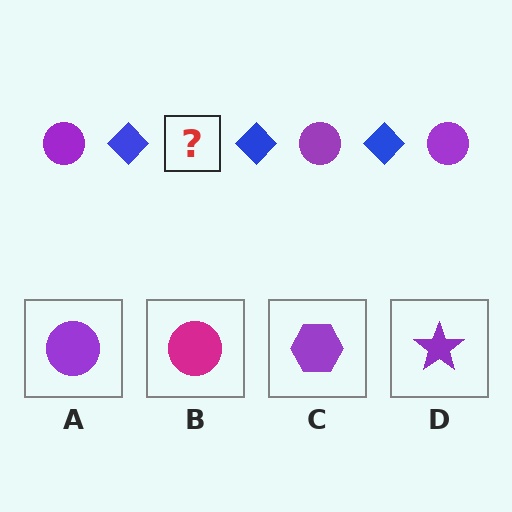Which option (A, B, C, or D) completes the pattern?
A.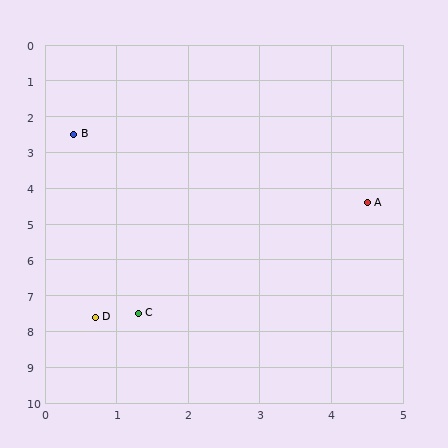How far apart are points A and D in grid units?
Points A and D are about 5.0 grid units apart.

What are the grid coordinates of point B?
Point B is at approximately (0.4, 2.5).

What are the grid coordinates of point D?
Point D is at approximately (0.7, 7.6).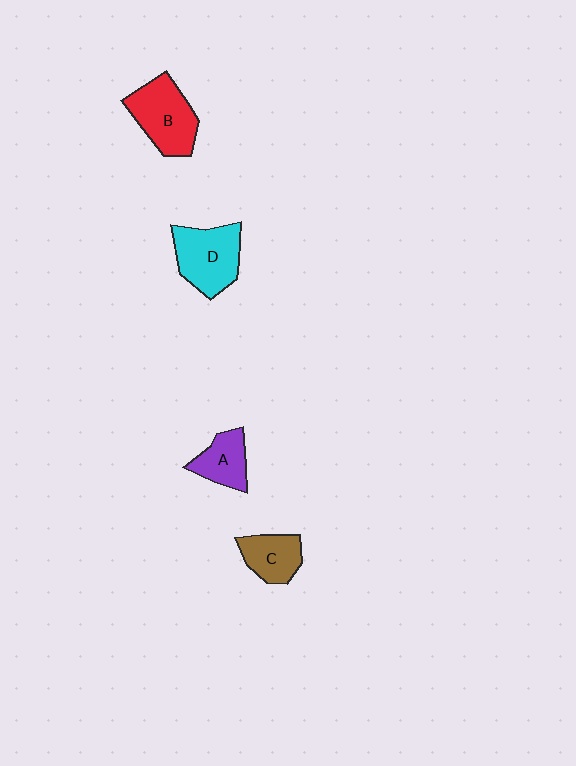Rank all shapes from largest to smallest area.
From largest to smallest: D (cyan), B (red), C (brown), A (purple).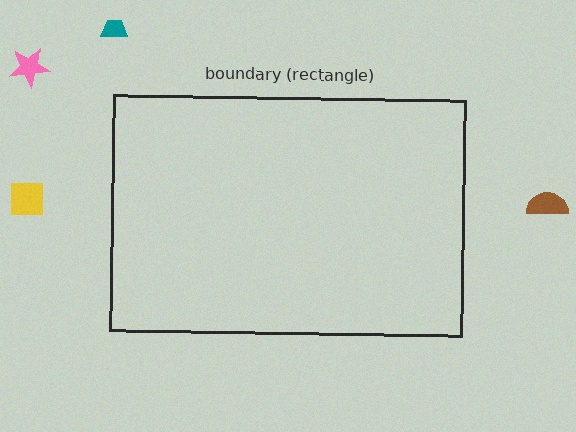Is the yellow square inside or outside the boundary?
Outside.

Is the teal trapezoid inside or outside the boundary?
Outside.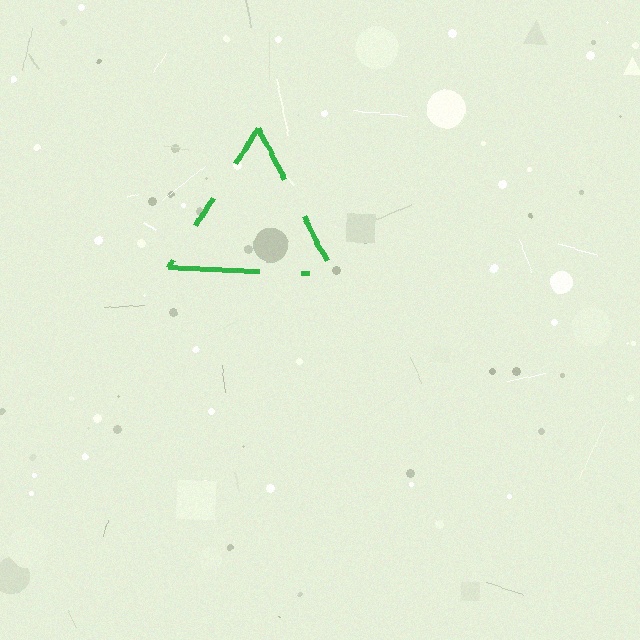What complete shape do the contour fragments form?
The contour fragments form a triangle.